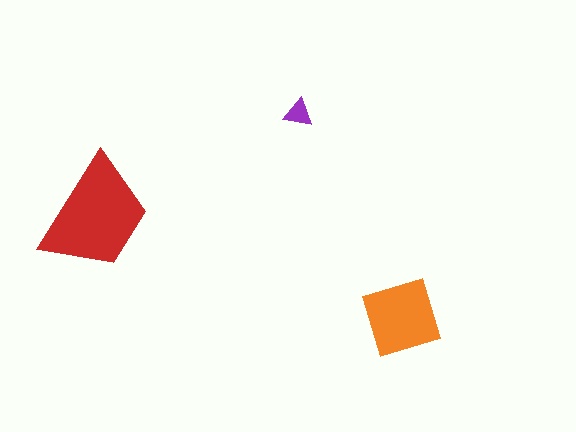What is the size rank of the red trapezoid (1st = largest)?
1st.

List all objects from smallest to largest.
The purple triangle, the orange diamond, the red trapezoid.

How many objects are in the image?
There are 3 objects in the image.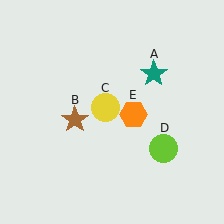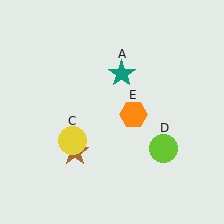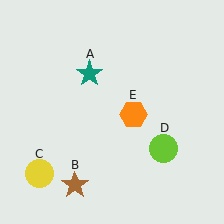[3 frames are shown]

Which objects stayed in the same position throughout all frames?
Lime circle (object D) and orange hexagon (object E) remained stationary.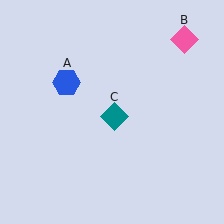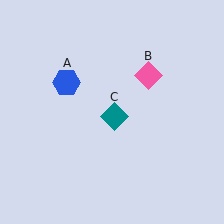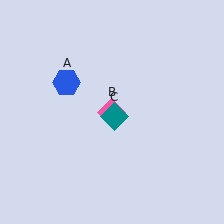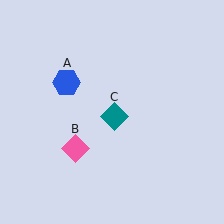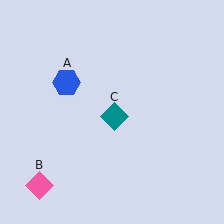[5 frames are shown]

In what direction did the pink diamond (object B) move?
The pink diamond (object B) moved down and to the left.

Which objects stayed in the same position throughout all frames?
Blue hexagon (object A) and teal diamond (object C) remained stationary.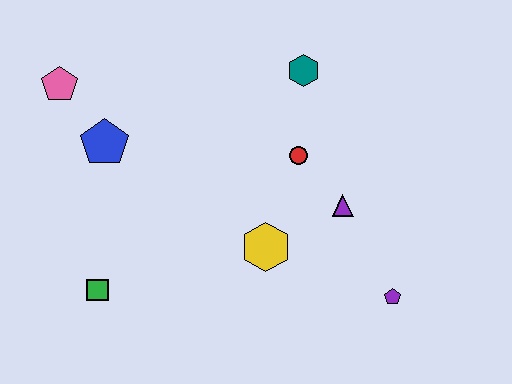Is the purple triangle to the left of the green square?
No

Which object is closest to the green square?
The blue pentagon is closest to the green square.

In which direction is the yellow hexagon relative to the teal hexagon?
The yellow hexagon is below the teal hexagon.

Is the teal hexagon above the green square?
Yes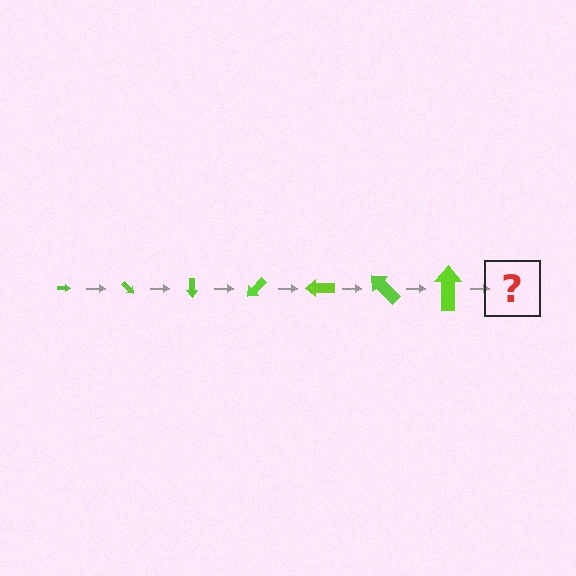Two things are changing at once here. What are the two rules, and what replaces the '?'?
The two rules are that the arrow grows larger each step and it rotates 45 degrees each step. The '?' should be an arrow, larger than the previous one and rotated 315 degrees from the start.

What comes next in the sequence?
The next element should be an arrow, larger than the previous one and rotated 315 degrees from the start.